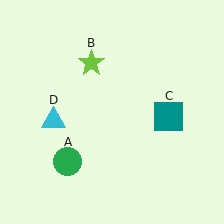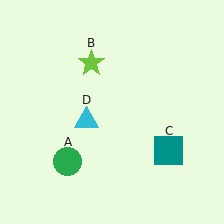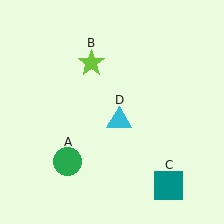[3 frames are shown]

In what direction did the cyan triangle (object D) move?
The cyan triangle (object D) moved right.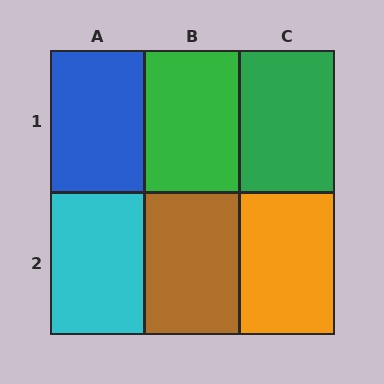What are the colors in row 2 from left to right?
Cyan, brown, orange.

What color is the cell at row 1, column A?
Blue.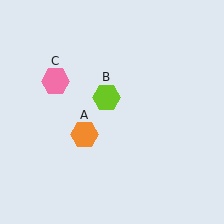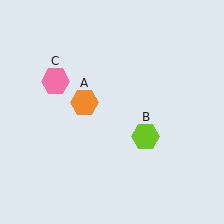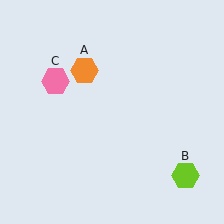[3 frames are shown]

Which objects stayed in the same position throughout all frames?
Pink hexagon (object C) remained stationary.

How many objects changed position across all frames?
2 objects changed position: orange hexagon (object A), lime hexagon (object B).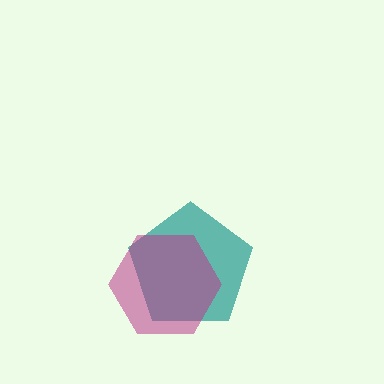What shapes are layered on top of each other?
The layered shapes are: a teal pentagon, a magenta hexagon.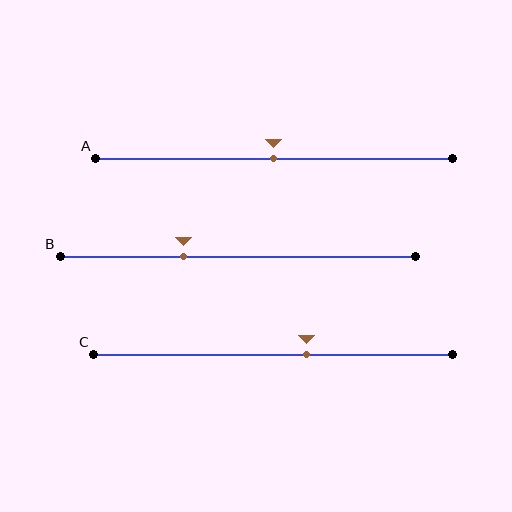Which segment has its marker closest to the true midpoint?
Segment A has its marker closest to the true midpoint.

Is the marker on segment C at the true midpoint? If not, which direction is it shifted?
No, the marker on segment C is shifted to the right by about 9% of the segment length.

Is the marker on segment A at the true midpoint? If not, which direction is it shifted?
Yes, the marker on segment A is at the true midpoint.